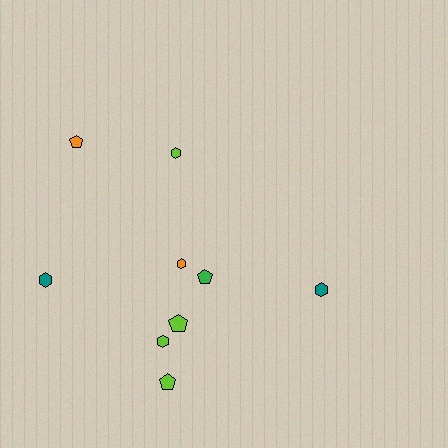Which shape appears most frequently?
Hexagon, with 5 objects.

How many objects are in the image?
There are 9 objects.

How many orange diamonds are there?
There are no orange diamonds.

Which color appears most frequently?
Lime, with 4 objects.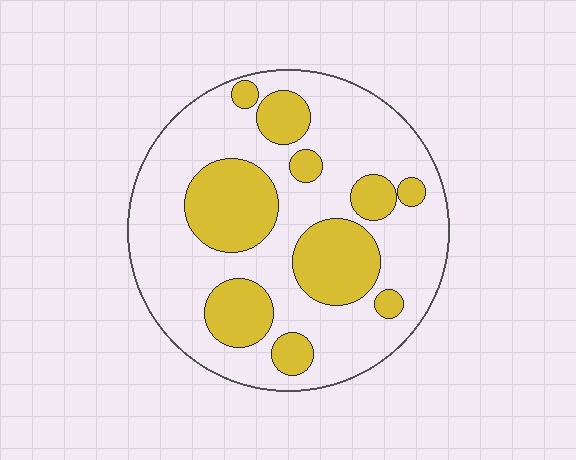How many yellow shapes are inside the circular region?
10.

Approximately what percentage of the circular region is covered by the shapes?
Approximately 30%.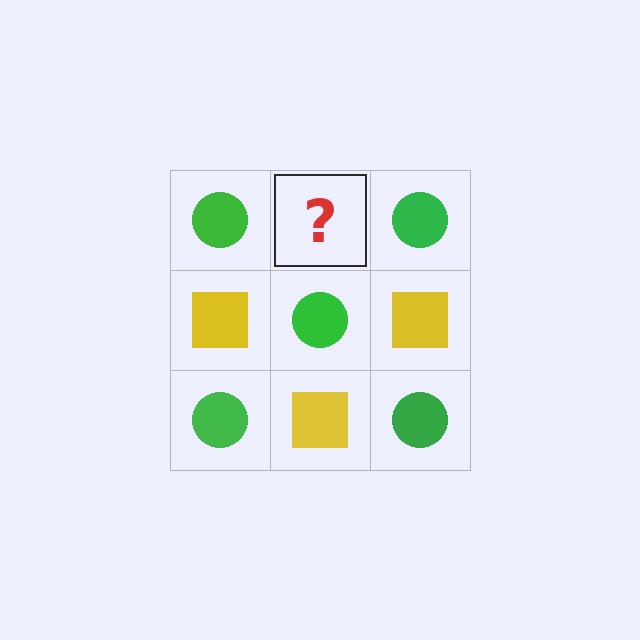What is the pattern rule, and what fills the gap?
The rule is that it alternates green circle and yellow square in a checkerboard pattern. The gap should be filled with a yellow square.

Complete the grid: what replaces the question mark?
The question mark should be replaced with a yellow square.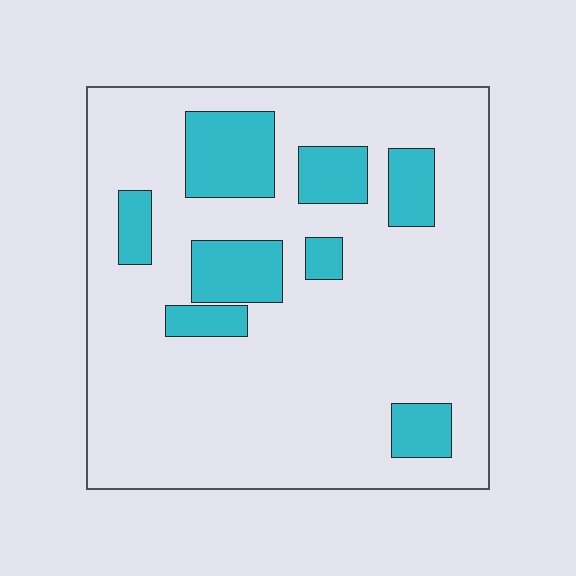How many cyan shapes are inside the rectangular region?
8.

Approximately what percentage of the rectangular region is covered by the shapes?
Approximately 20%.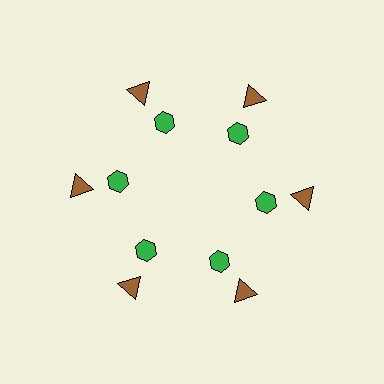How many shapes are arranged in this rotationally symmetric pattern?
There are 12 shapes, arranged in 6 groups of 2.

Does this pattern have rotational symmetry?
Yes, this pattern has 6-fold rotational symmetry. It looks the same after rotating 60 degrees around the center.